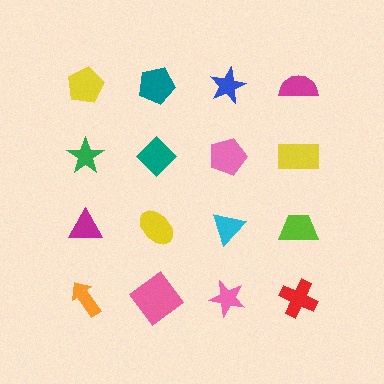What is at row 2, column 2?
A teal diamond.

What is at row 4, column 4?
A red cross.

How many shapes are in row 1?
4 shapes.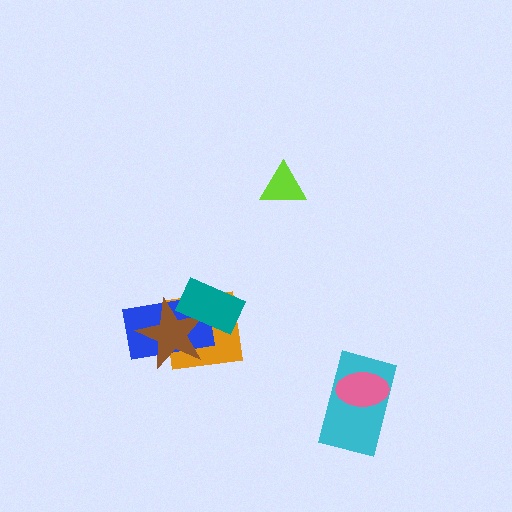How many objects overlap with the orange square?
3 objects overlap with the orange square.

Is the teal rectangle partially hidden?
No, no other shape covers it.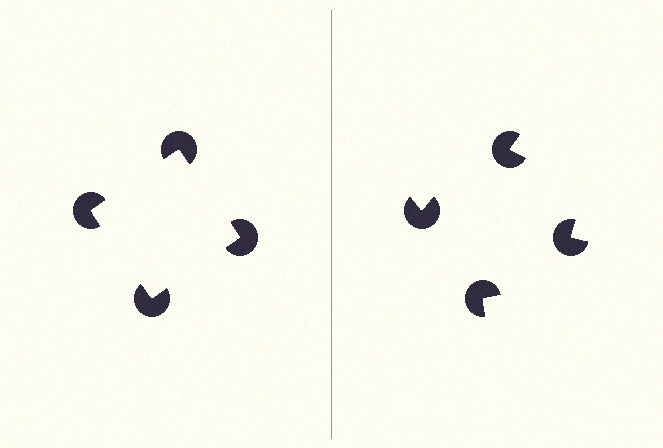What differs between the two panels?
The pac-man discs are positioned identically on both sides; only the wedge orientations differ. On the left they align to a square; on the right they are misaligned.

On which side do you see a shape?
An illusory square appears on the left side. On the right side the wedge cuts are rotated, so no coherent shape forms.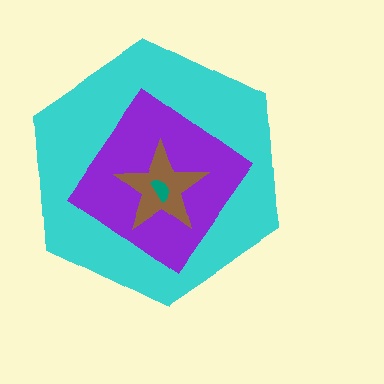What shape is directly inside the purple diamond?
The brown star.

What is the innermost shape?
The teal semicircle.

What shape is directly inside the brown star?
The teal semicircle.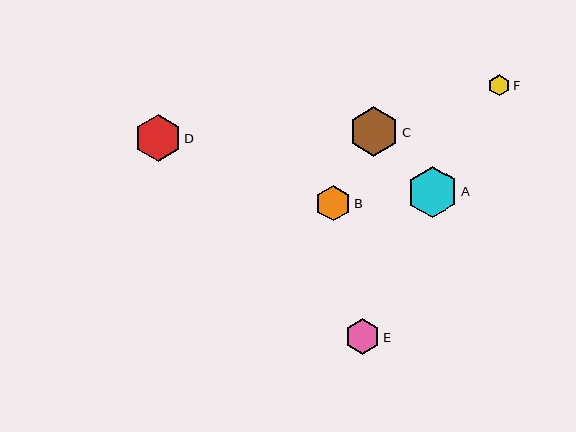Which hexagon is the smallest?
Hexagon F is the smallest with a size of approximately 21 pixels.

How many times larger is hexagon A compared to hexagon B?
Hexagon A is approximately 1.5 times the size of hexagon B.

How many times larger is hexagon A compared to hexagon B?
Hexagon A is approximately 1.5 times the size of hexagon B.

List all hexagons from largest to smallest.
From largest to smallest: A, C, D, E, B, F.